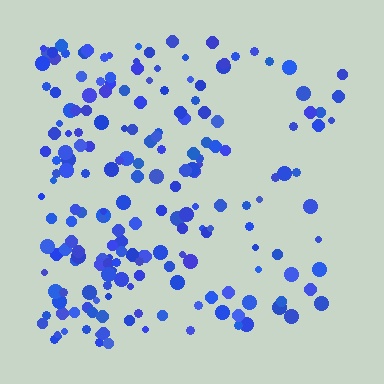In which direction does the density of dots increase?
From right to left, with the left side densest.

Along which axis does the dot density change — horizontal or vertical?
Horizontal.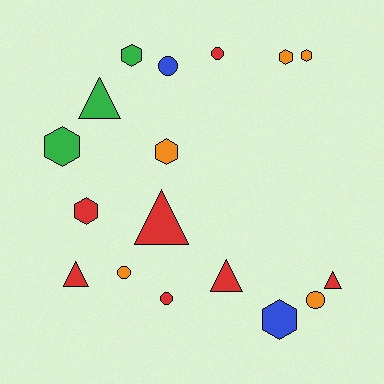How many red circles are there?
There are 2 red circles.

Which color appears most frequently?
Red, with 7 objects.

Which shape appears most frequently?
Hexagon, with 7 objects.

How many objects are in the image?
There are 17 objects.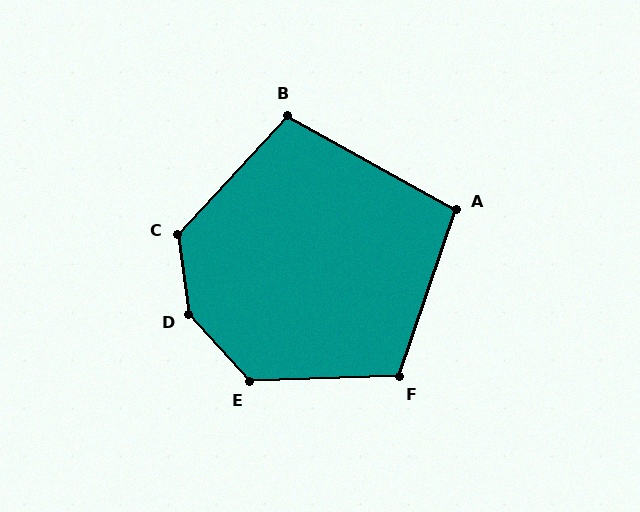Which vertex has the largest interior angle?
D, at approximately 145 degrees.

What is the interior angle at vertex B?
Approximately 104 degrees (obtuse).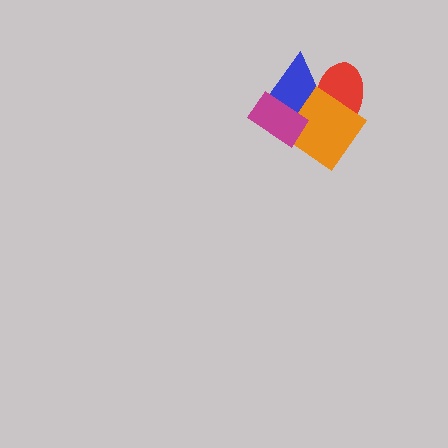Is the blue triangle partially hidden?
Yes, it is partially covered by another shape.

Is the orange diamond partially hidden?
Yes, it is partially covered by another shape.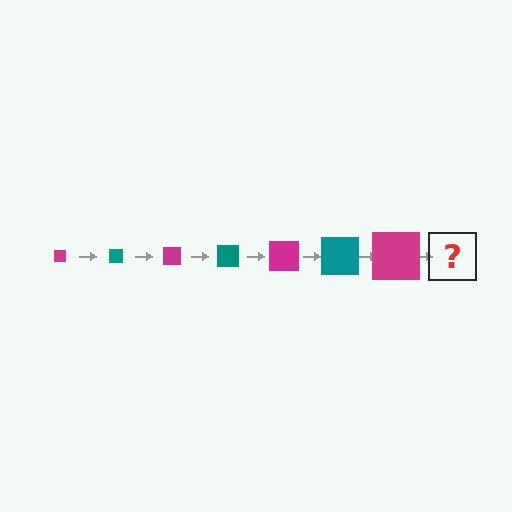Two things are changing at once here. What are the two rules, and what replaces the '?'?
The two rules are that the square grows larger each step and the color cycles through magenta and teal. The '?' should be a teal square, larger than the previous one.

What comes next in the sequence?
The next element should be a teal square, larger than the previous one.